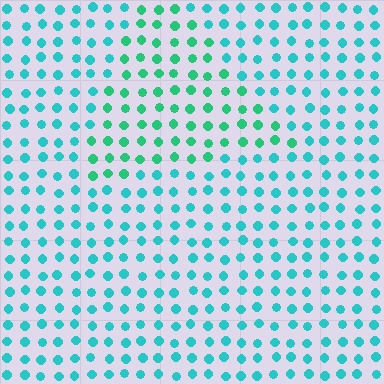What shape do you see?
I see a triangle.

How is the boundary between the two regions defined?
The boundary is defined purely by a slight shift in hue (about 28 degrees). Spacing, size, and orientation are identical on both sides.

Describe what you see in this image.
The image is filled with small cyan elements in a uniform arrangement. A triangle-shaped region is visible where the elements are tinted to a slightly different hue, forming a subtle color boundary.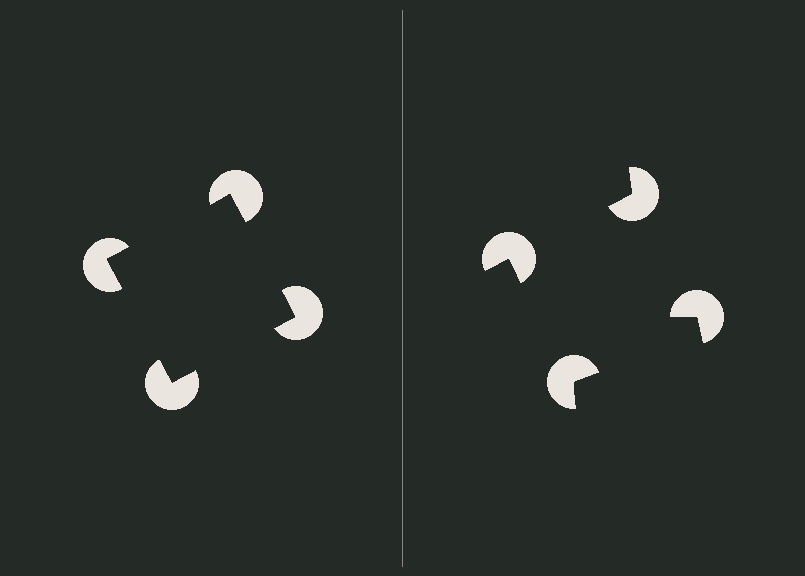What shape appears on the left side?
An illusory square.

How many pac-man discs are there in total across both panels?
8 — 4 on each side.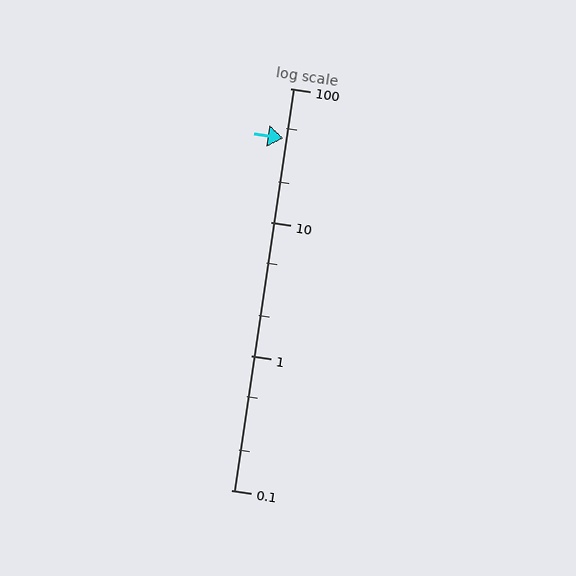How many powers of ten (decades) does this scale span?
The scale spans 3 decades, from 0.1 to 100.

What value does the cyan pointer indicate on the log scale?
The pointer indicates approximately 42.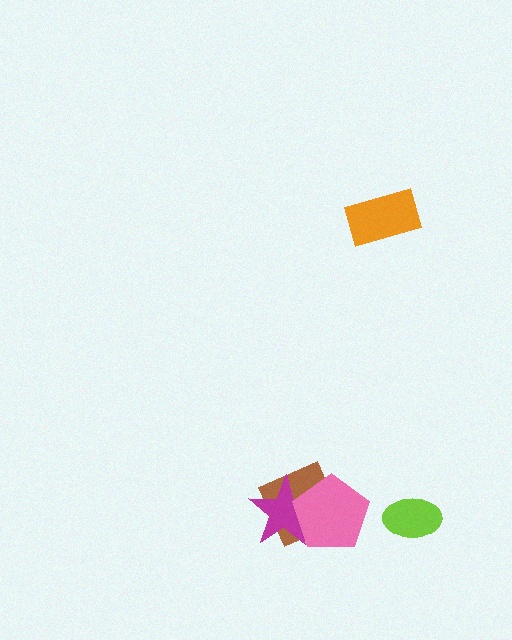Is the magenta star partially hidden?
Yes, it is partially covered by another shape.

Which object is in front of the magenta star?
The pink pentagon is in front of the magenta star.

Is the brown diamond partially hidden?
Yes, it is partially covered by another shape.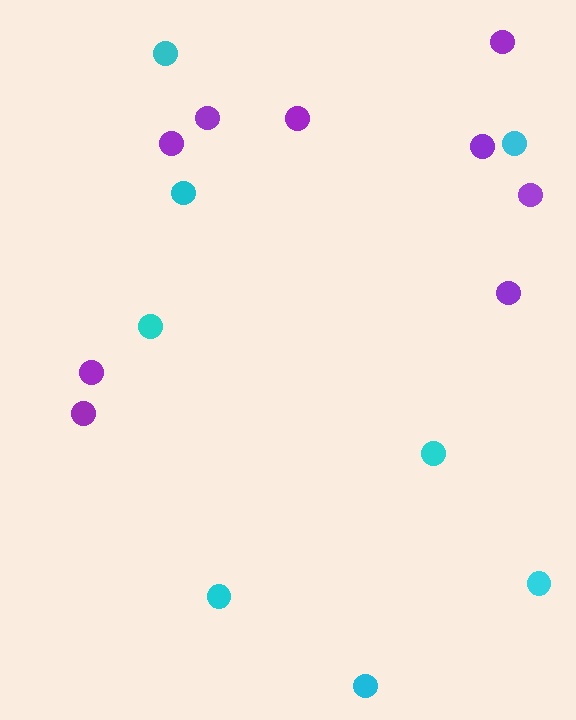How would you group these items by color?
There are 2 groups: one group of purple circles (9) and one group of cyan circles (8).